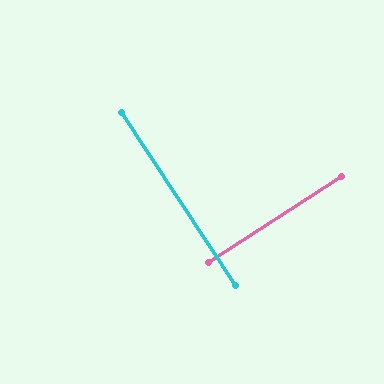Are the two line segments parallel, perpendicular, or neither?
Perpendicular — they meet at approximately 89°.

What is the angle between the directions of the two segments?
Approximately 89 degrees.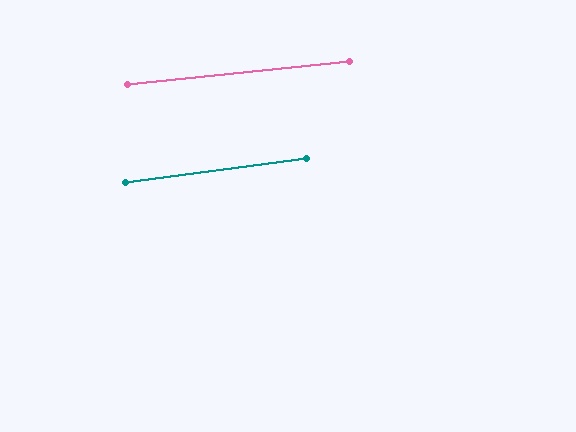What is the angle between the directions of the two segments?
Approximately 2 degrees.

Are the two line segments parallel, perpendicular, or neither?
Parallel — their directions differ by only 1.6°.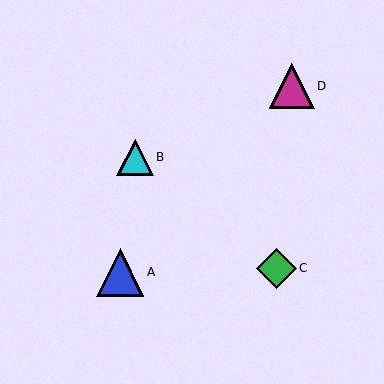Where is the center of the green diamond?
The center of the green diamond is at (277, 268).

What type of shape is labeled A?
Shape A is a blue triangle.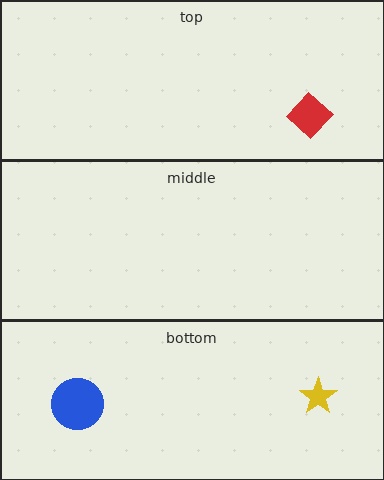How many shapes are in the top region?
1.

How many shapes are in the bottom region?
2.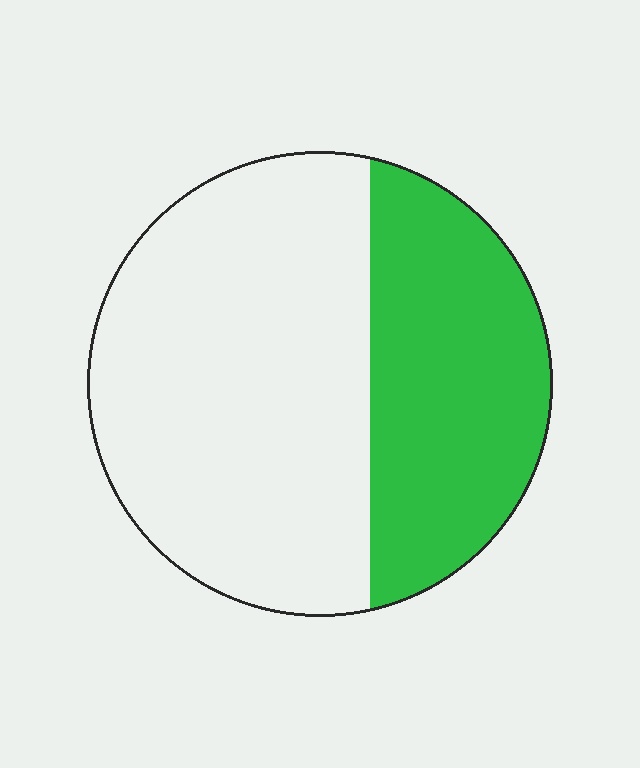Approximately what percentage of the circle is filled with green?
Approximately 35%.